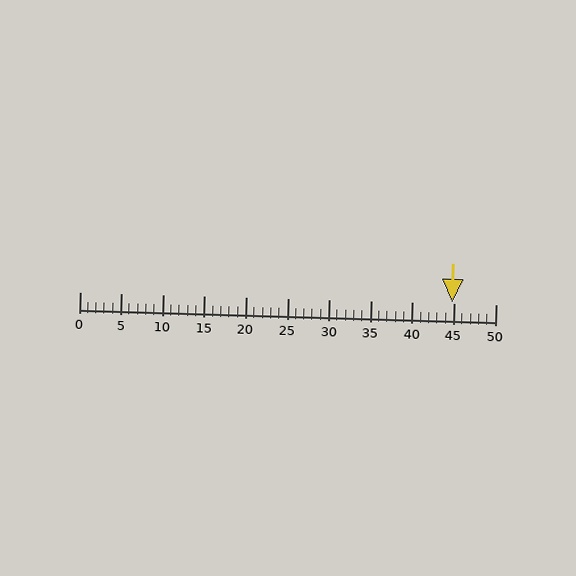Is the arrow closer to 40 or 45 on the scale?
The arrow is closer to 45.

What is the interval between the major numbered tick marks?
The major tick marks are spaced 5 units apart.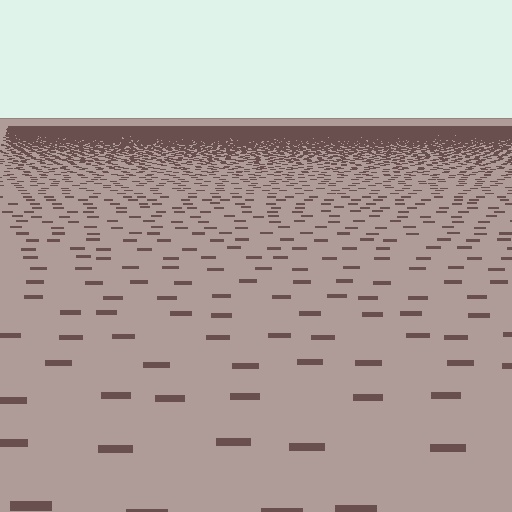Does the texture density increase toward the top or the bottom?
Density increases toward the top.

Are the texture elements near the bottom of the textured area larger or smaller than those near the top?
Larger. Near the bottom, elements are closer to the viewer and appear at a bigger on-screen size.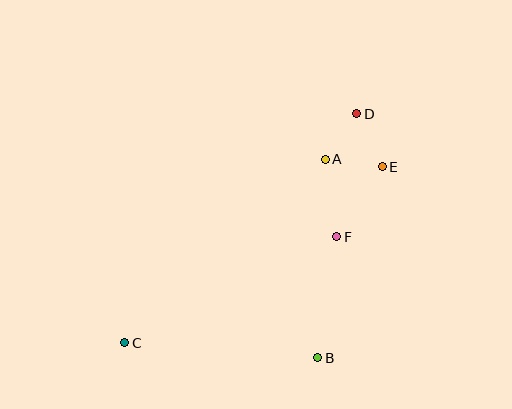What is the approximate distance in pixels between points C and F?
The distance between C and F is approximately 237 pixels.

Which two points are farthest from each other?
Points C and D are farthest from each other.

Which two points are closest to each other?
Points A and D are closest to each other.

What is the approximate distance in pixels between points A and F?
The distance between A and F is approximately 79 pixels.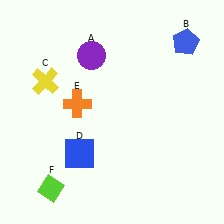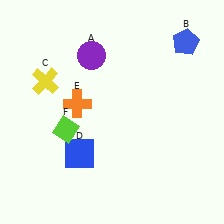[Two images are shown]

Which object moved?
The lime diamond (F) moved up.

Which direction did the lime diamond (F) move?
The lime diamond (F) moved up.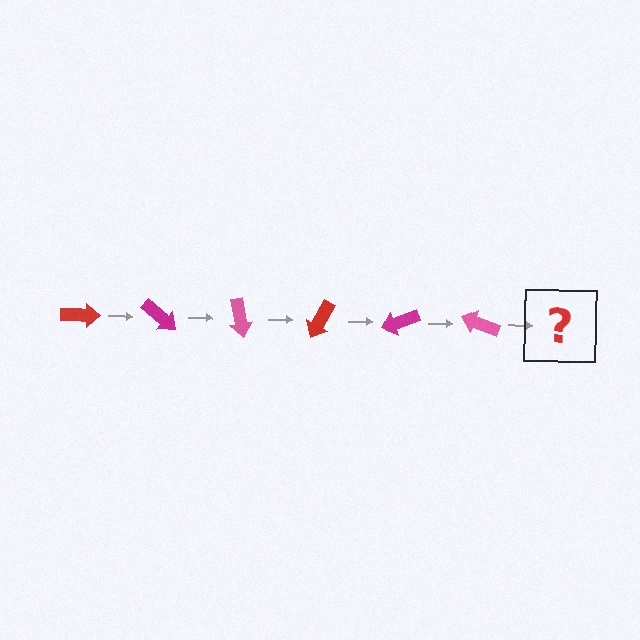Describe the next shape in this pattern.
It should be a red arrow, rotated 240 degrees from the start.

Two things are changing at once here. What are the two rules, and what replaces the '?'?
The two rules are that it rotates 40 degrees each step and the color cycles through red, magenta, and pink. The '?' should be a red arrow, rotated 240 degrees from the start.